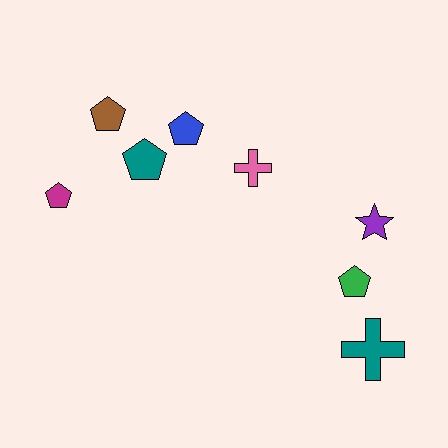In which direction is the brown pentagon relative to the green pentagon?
The brown pentagon is to the left of the green pentagon.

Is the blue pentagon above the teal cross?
Yes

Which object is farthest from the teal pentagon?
The teal cross is farthest from the teal pentagon.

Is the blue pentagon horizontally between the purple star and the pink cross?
No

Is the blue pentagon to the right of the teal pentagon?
Yes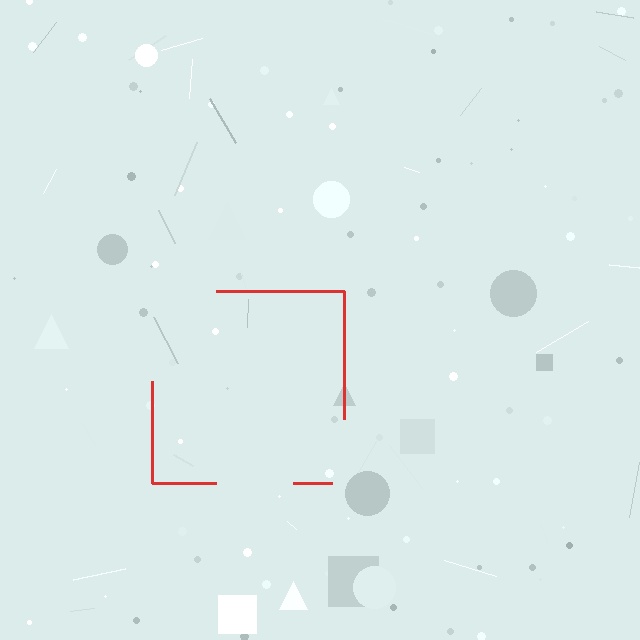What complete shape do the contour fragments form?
The contour fragments form a square.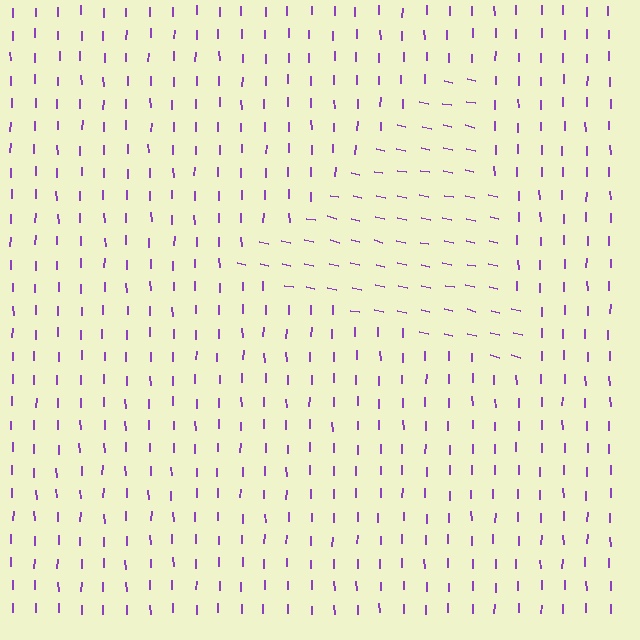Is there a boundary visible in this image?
Yes, there is a texture boundary formed by a change in line orientation.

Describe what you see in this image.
The image is filled with small purple line segments. A triangle region in the image has lines oriented differently from the surrounding lines, creating a visible texture boundary.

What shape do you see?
I see a triangle.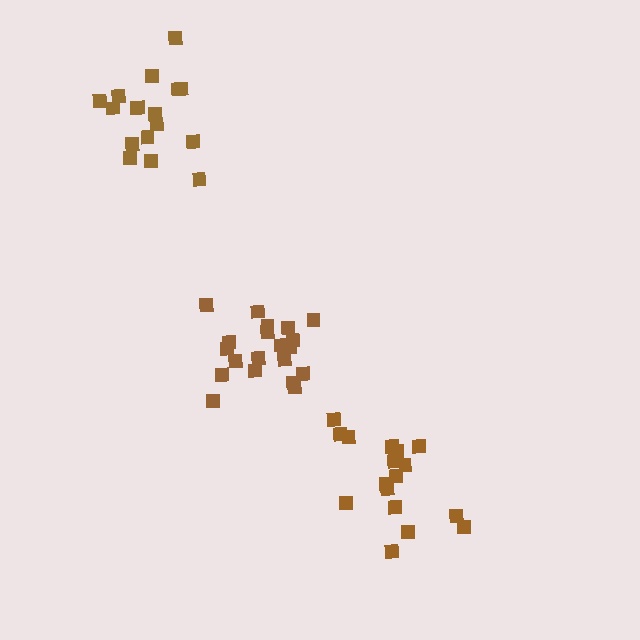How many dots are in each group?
Group 1: 18 dots, Group 2: 21 dots, Group 3: 17 dots (56 total).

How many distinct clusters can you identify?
There are 3 distinct clusters.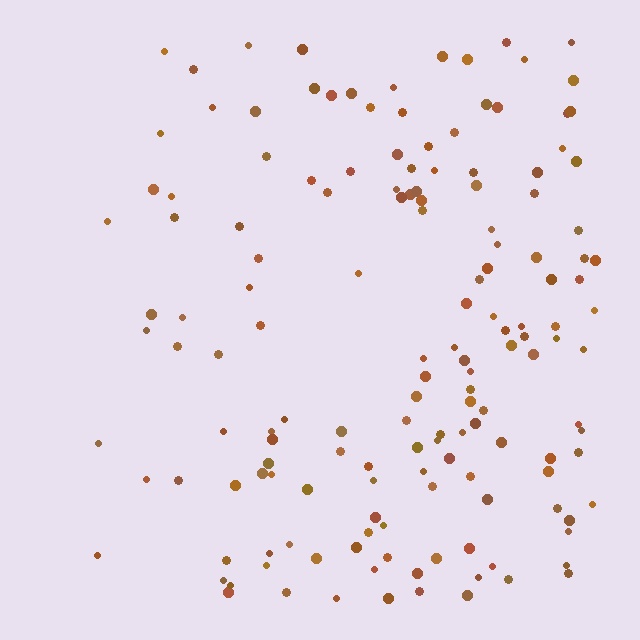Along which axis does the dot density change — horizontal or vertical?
Horizontal.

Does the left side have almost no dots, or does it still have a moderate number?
Still a moderate number, just noticeably fewer than the right.